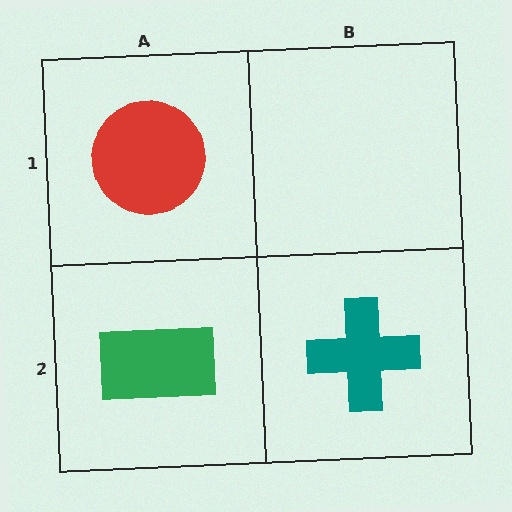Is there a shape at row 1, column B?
No, that cell is empty.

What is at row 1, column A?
A red circle.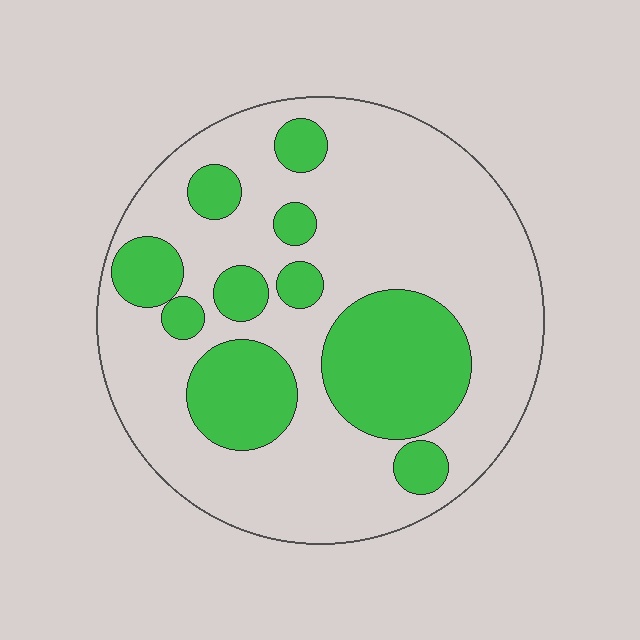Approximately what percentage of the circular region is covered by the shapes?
Approximately 30%.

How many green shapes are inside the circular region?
10.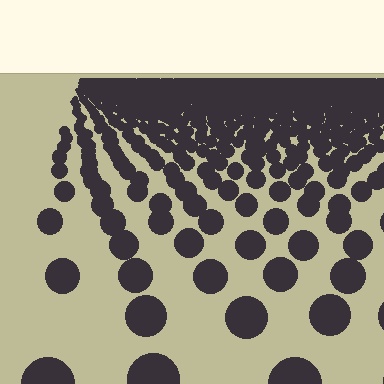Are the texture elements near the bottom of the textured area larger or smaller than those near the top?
Larger. Near the bottom, elements are closer to the viewer and appear at a bigger on-screen size.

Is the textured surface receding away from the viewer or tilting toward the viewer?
The surface is receding away from the viewer. Texture elements get smaller and denser toward the top.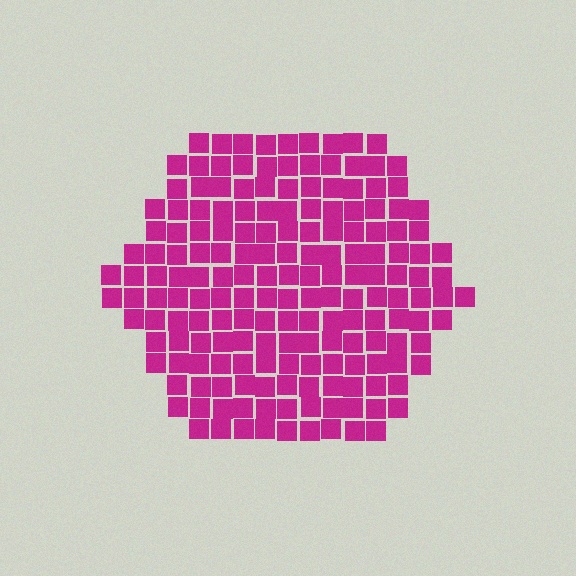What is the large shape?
The large shape is a hexagon.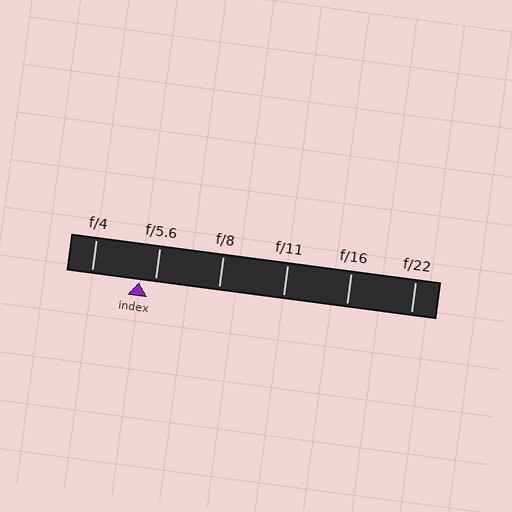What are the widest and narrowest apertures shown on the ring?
The widest aperture shown is f/4 and the narrowest is f/22.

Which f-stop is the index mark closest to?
The index mark is closest to f/5.6.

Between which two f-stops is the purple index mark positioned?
The index mark is between f/4 and f/5.6.